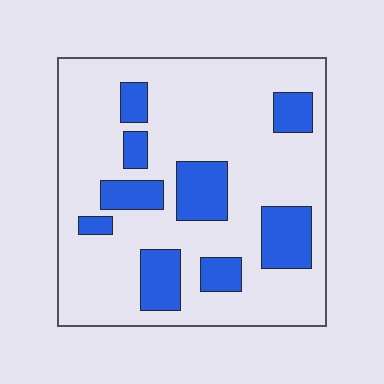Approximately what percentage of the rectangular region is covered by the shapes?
Approximately 25%.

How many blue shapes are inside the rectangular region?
9.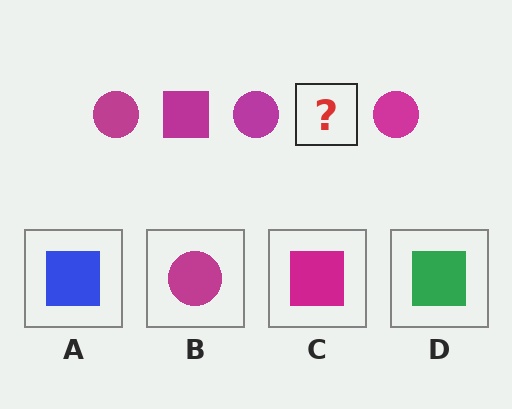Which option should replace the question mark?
Option C.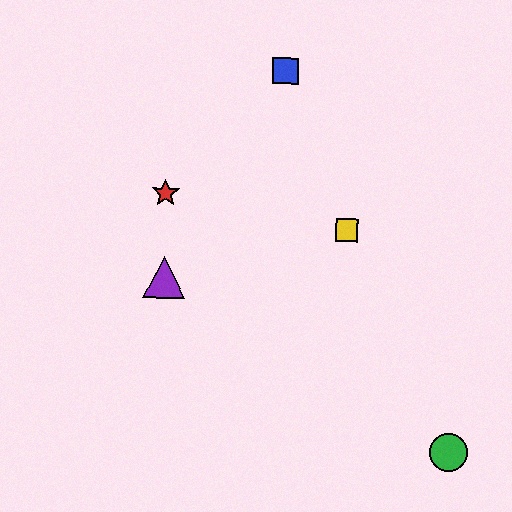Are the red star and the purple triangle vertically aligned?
Yes, both are at x≈166.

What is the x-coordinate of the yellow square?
The yellow square is at x≈347.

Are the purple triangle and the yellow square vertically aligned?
No, the purple triangle is at x≈164 and the yellow square is at x≈347.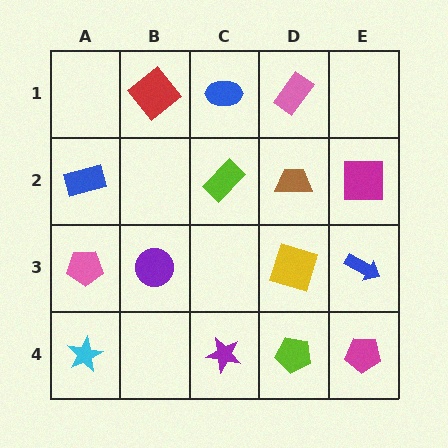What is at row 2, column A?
A blue rectangle.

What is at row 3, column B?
A purple circle.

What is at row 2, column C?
A lime rectangle.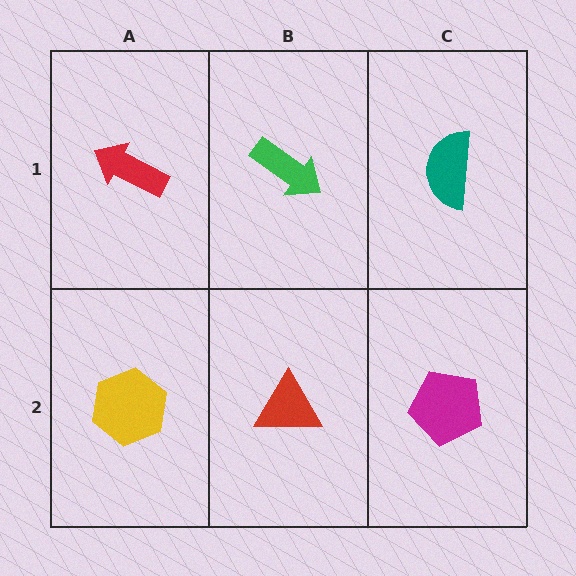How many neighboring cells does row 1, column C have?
2.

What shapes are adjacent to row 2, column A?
A red arrow (row 1, column A), a red triangle (row 2, column B).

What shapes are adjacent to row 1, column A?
A yellow hexagon (row 2, column A), a green arrow (row 1, column B).